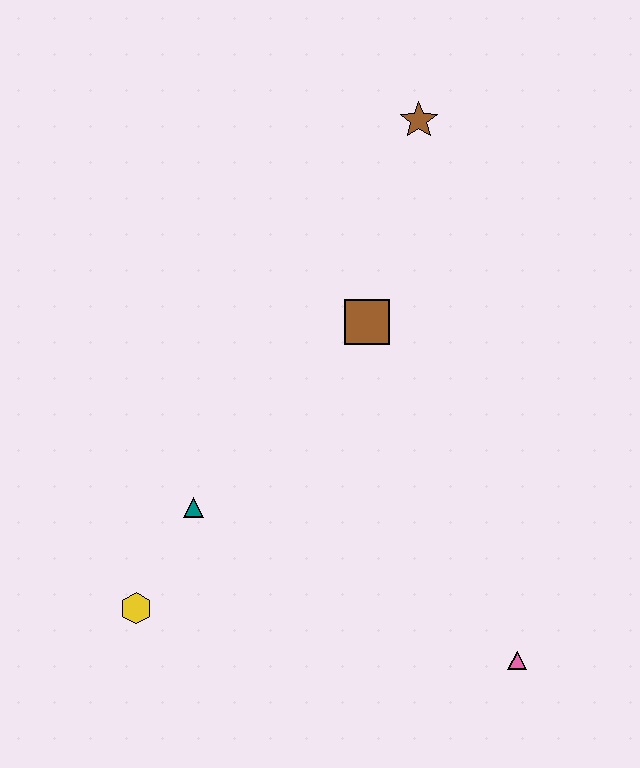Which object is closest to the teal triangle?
The yellow hexagon is closest to the teal triangle.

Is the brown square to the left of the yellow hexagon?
No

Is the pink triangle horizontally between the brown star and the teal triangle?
No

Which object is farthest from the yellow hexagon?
The brown star is farthest from the yellow hexagon.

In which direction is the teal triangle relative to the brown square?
The teal triangle is below the brown square.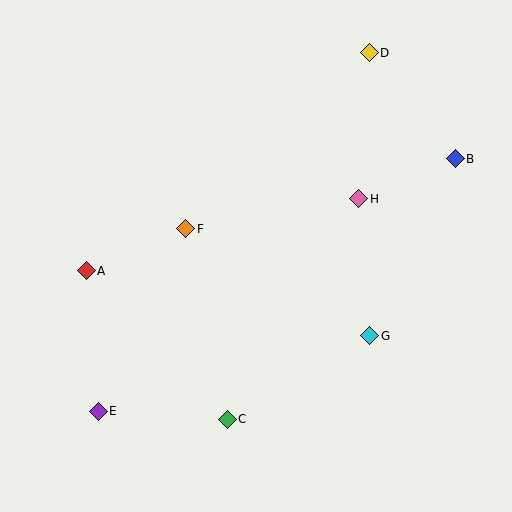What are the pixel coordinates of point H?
Point H is at (359, 199).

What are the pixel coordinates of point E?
Point E is at (98, 411).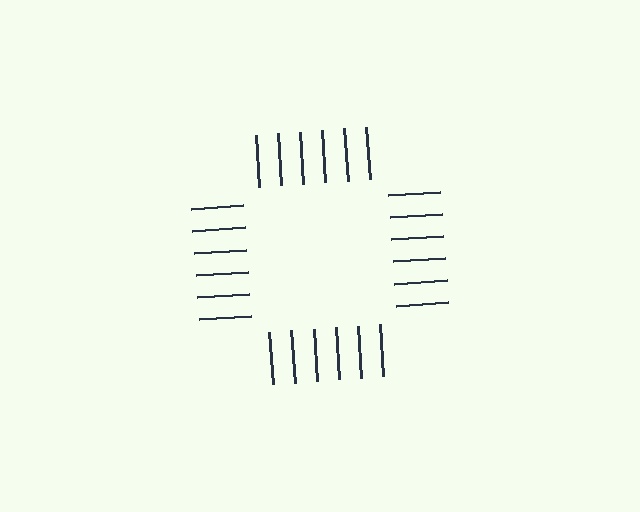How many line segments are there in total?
24 — 6 along each of the 4 edges.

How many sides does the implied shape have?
4 sides — the line-ends trace a square.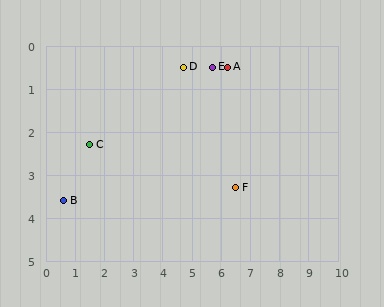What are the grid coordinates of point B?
Point B is at approximately (0.6, 3.6).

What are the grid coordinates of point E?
Point E is at approximately (5.7, 0.5).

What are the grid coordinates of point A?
Point A is at approximately (6.2, 0.5).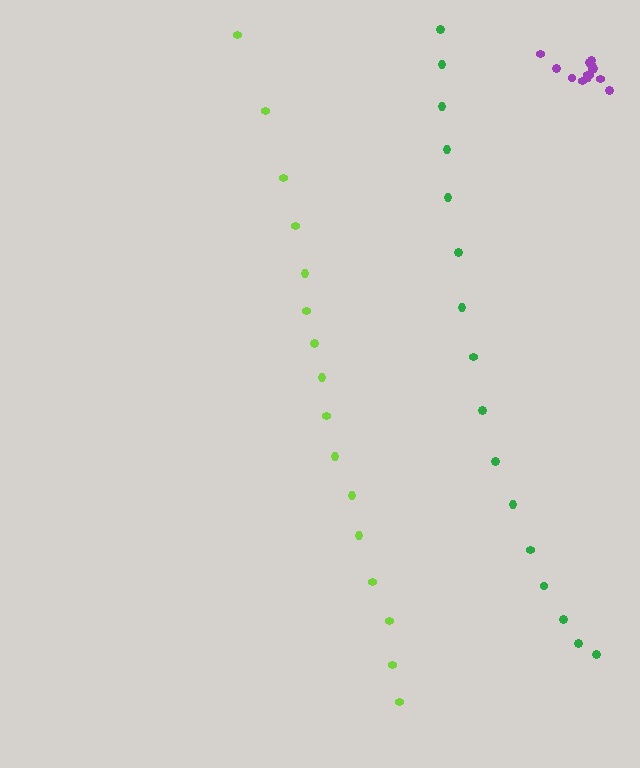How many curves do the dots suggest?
There are 3 distinct paths.